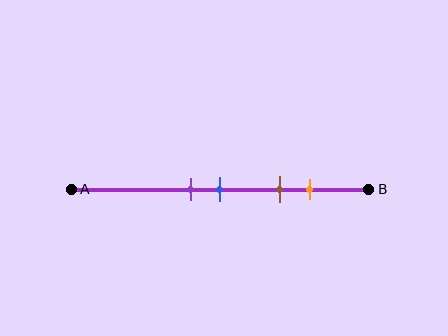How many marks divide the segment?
There are 4 marks dividing the segment.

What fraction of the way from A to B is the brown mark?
The brown mark is approximately 70% (0.7) of the way from A to B.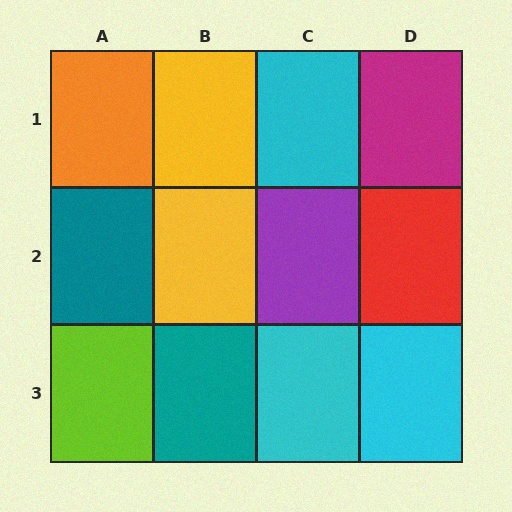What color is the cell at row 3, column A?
Lime.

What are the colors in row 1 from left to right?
Orange, yellow, cyan, magenta.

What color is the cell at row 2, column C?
Purple.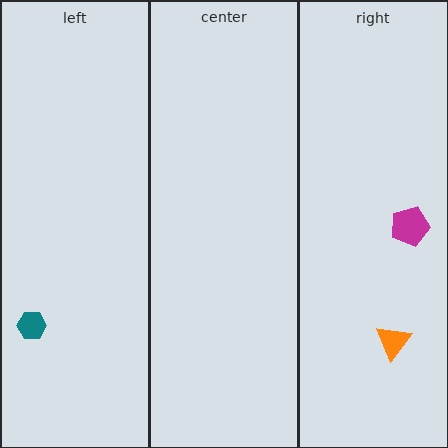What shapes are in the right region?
The magenta pentagon, the orange triangle.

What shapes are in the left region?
The teal hexagon.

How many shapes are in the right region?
2.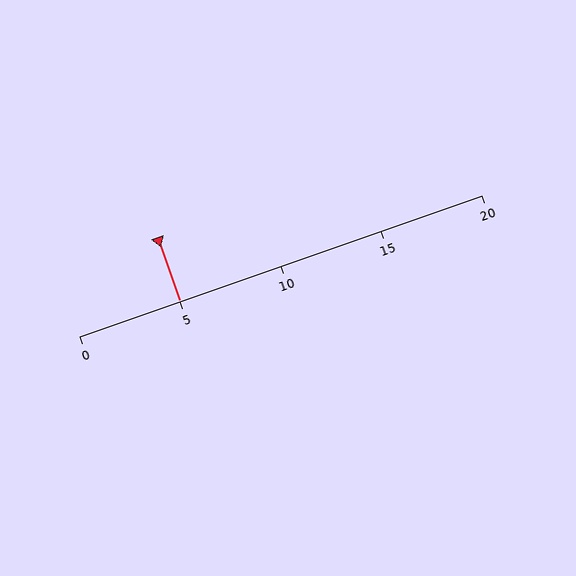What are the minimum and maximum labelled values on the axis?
The axis runs from 0 to 20.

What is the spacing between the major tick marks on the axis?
The major ticks are spaced 5 apart.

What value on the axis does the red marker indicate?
The marker indicates approximately 5.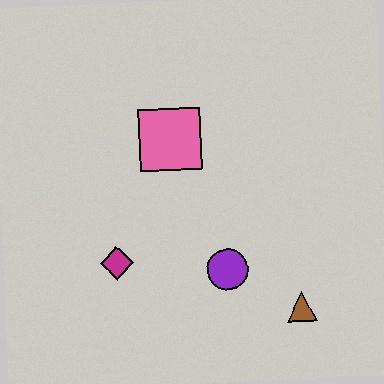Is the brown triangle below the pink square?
Yes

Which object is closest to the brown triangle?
The purple circle is closest to the brown triangle.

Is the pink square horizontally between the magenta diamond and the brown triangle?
Yes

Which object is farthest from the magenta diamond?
The brown triangle is farthest from the magenta diamond.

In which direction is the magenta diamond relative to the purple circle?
The magenta diamond is to the left of the purple circle.